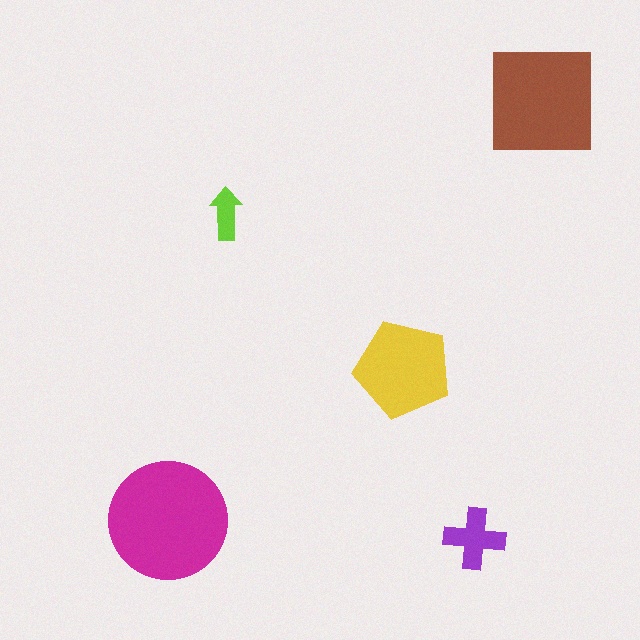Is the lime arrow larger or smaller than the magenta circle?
Smaller.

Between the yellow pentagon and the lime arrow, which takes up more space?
The yellow pentagon.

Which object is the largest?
The magenta circle.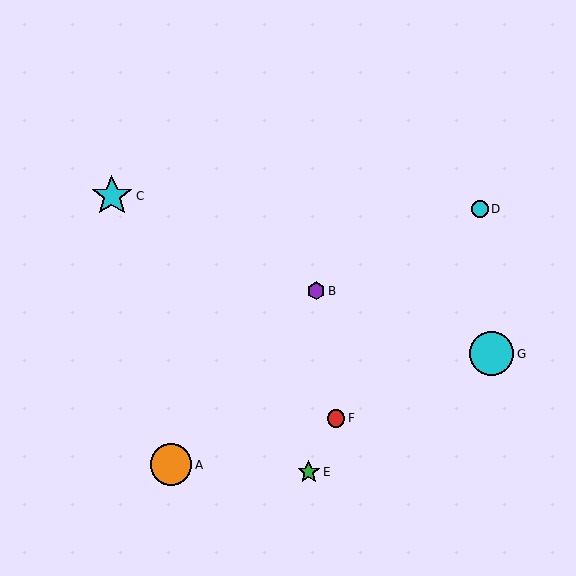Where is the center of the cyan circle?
The center of the cyan circle is at (491, 354).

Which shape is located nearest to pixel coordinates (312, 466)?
The green star (labeled E) at (309, 472) is nearest to that location.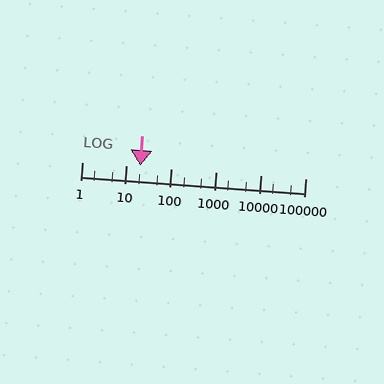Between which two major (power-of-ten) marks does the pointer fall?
The pointer is between 10 and 100.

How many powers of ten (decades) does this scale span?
The scale spans 5 decades, from 1 to 100000.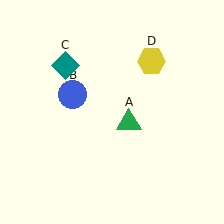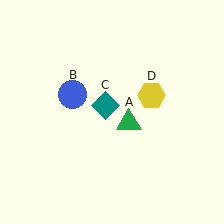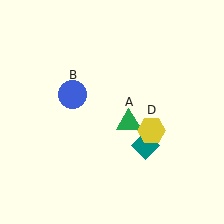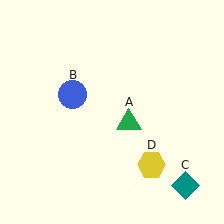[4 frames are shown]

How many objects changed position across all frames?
2 objects changed position: teal diamond (object C), yellow hexagon (object D).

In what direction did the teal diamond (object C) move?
The teal diamond (object C) moved down and to the right.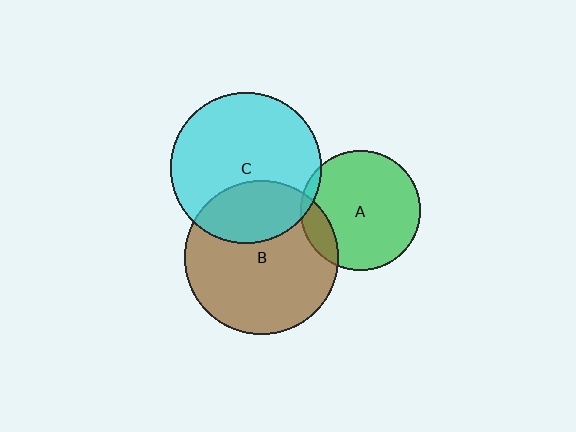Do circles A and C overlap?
Yes.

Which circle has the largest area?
Circle B (brown).